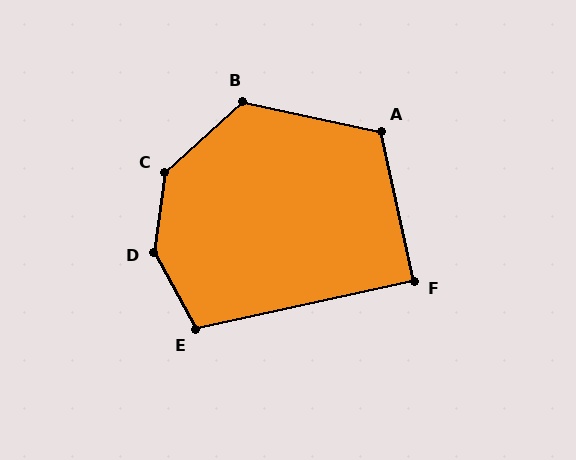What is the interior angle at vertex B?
Approximately 126 degrees (obtuse).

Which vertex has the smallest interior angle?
F, at approximately 90 degrees.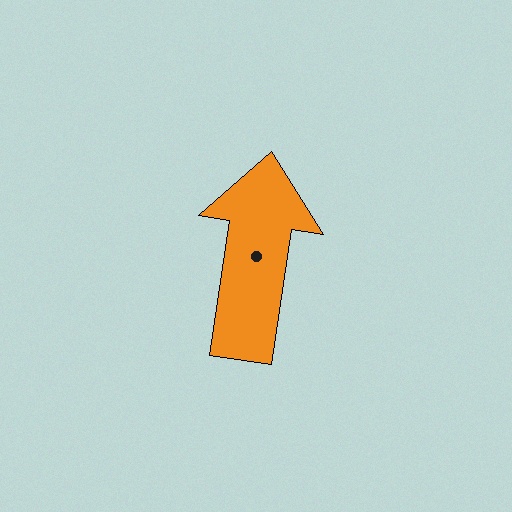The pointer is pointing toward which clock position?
Roughly 12 o'clock.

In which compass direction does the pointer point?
North.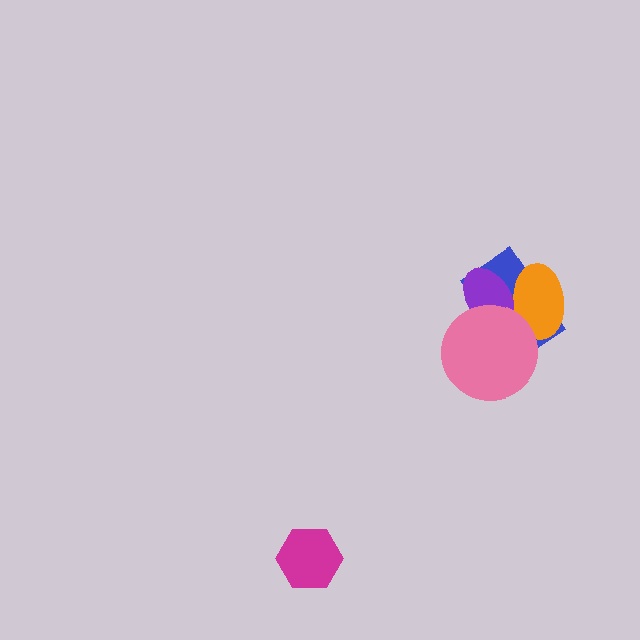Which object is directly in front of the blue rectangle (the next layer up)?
The orange ellipse is directly in front of the blue rectangle.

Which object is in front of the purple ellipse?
The pink circle is in front of the purple ellipse.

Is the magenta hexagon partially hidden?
No, no other shape covers it.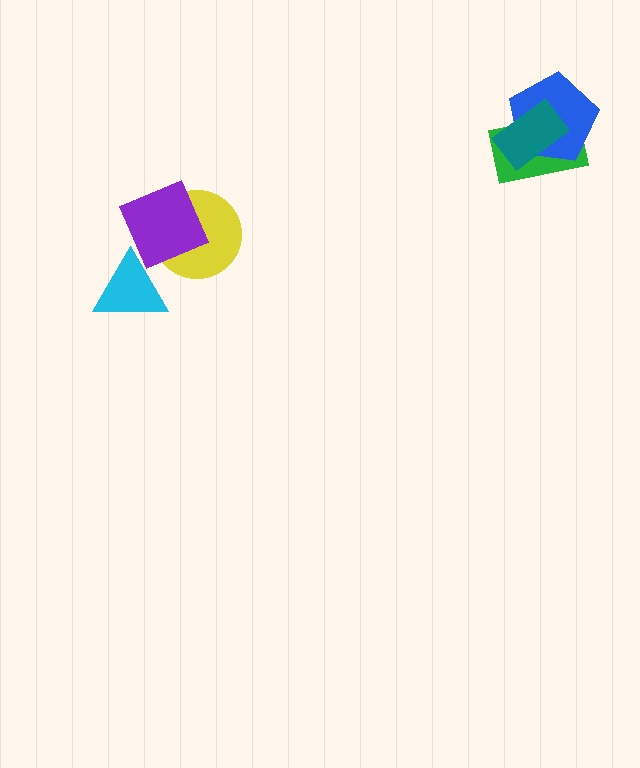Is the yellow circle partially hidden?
Yes, it is partially covered by another shape.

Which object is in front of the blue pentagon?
The teal rectangle is in front of the blue pentagon.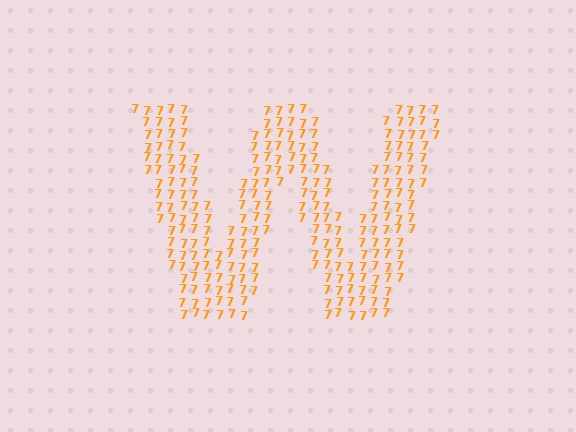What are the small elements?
The small elements are digit 7's.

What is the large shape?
The large shape is the letter W.